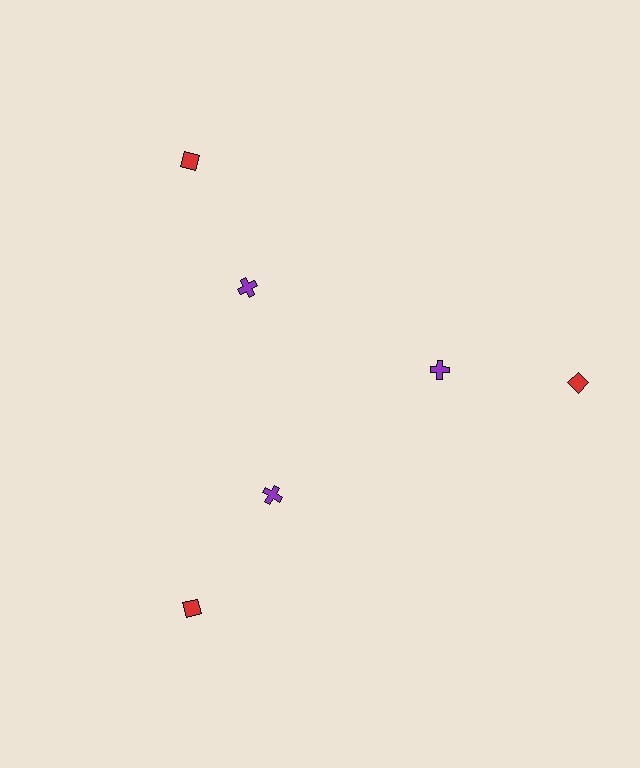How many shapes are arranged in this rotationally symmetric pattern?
There are 6 shapes, arranged in 3 groups of 2.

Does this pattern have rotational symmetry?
Yes, this pattern has 3-fold rotational symmetry. It looks the same after rotating 120 degrees around the center.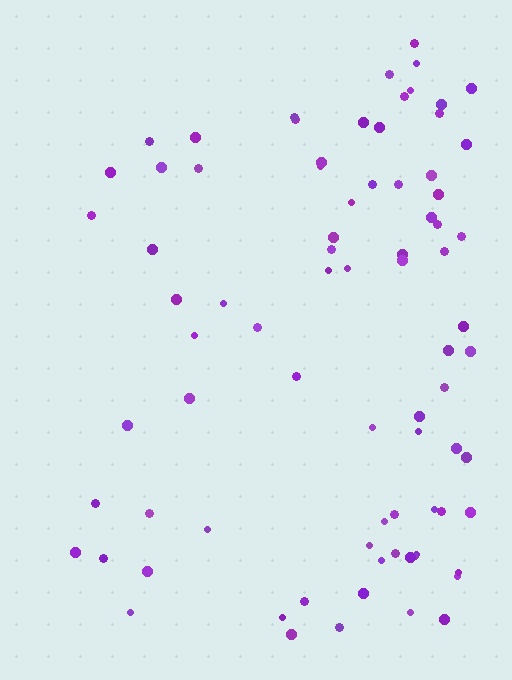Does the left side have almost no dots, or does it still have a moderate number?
Still a moderate number, just noticeably fewer than the right.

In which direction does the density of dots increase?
From left to right, with the right side densest.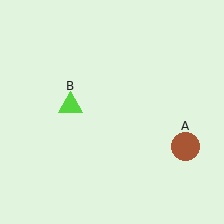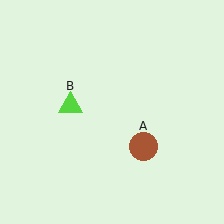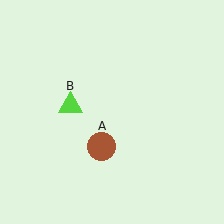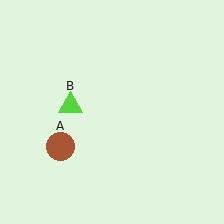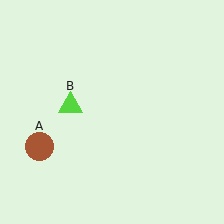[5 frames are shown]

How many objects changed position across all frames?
1 object changed position: brown circle (object A).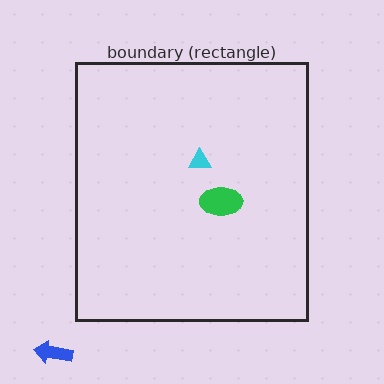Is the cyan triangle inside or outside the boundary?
Inside.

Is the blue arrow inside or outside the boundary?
Outside.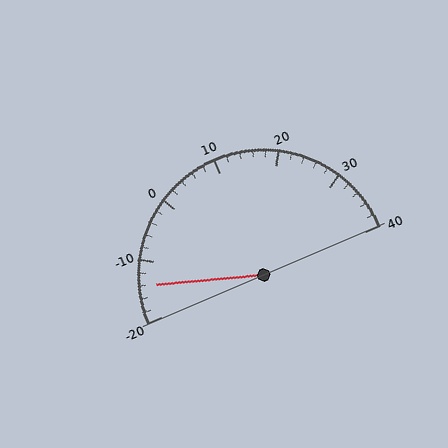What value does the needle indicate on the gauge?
The needle indicates approximately -14.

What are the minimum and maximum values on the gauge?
The gauge ranges from -20 to 40.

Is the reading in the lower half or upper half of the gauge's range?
The reading is in the lower half of the range (-20 to 40).